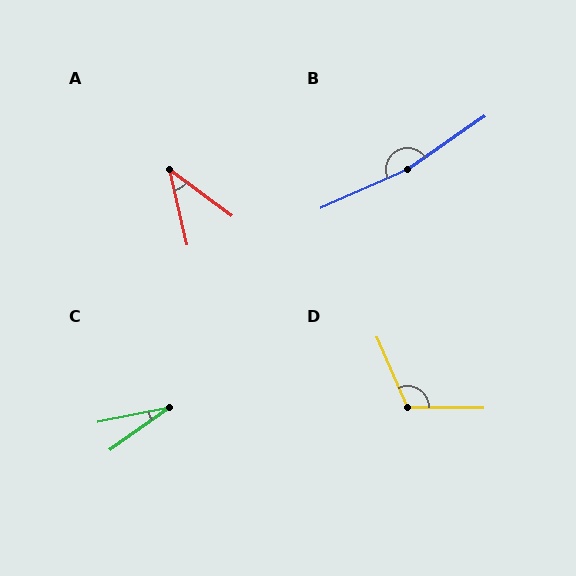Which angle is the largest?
B, at approximately 170 degrees.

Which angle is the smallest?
C, at approximately 24 degrees.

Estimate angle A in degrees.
Approximately 40 degrees.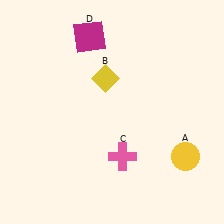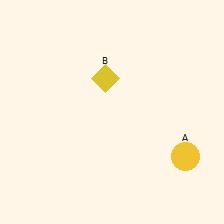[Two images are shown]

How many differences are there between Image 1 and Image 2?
There are 2 differences between the two images.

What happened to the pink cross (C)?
The pink cross (C) was removed in Image 2. It was in the bottom-right area of Image 1.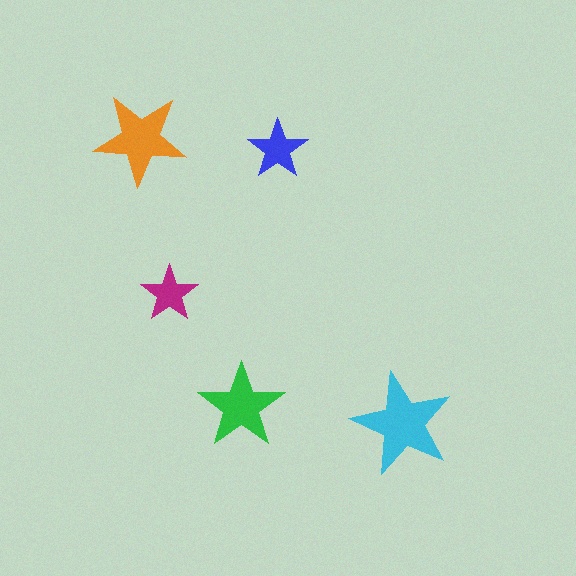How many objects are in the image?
There are 5 objects in the image.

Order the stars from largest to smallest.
the cyan one, the orange one, the green one, the blue one, the magenta one.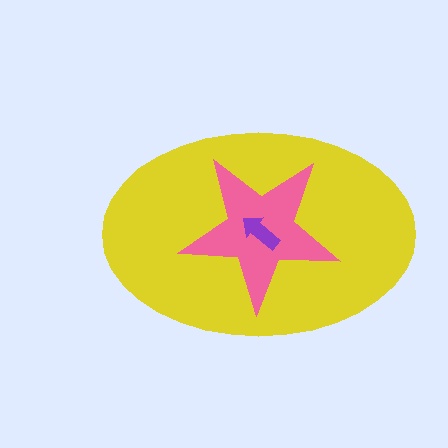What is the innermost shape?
The purple arrow.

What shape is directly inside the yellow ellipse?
The pink star.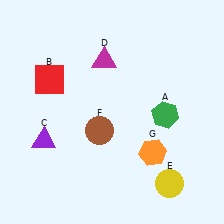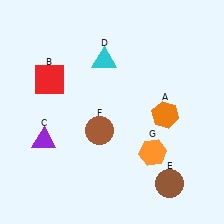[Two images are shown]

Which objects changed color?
A changed from green to orange. D changed from magenta to cyan. E changed from yellow to brown.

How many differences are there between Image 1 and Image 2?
There are 3 differences between the two images.